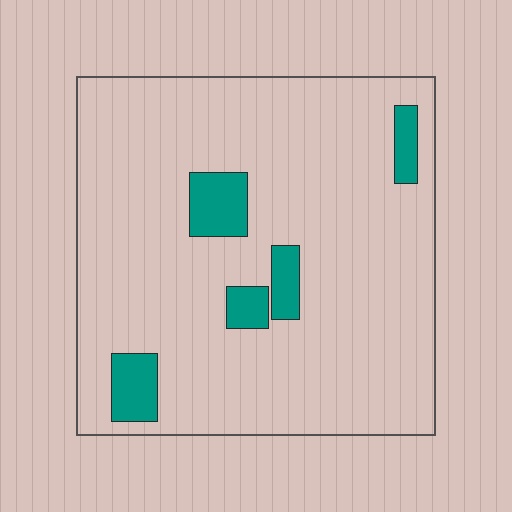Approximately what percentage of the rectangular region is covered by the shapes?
Approximately 10%.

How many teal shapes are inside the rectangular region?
5.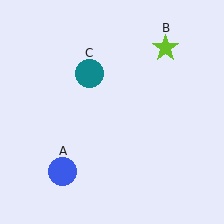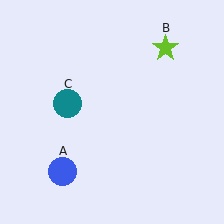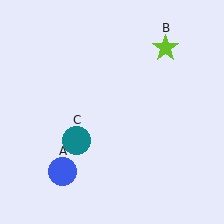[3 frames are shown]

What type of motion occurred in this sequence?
The teal circle (object C) rotated counterclockwise around the center of the scene.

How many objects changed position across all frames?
1 object changed position: teal circle (object C).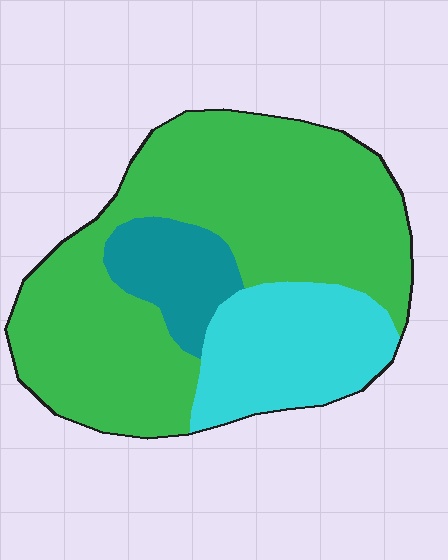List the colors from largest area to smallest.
From largest to smallest: green, cyan, teal.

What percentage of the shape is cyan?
Cyan covers roughly 20% of the shape.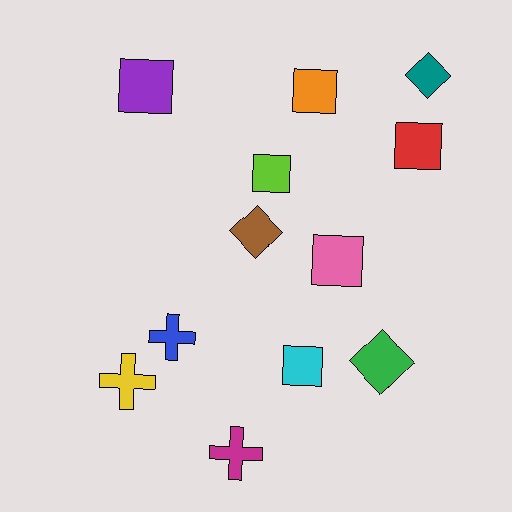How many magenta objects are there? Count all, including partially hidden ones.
There is 1 magenta object.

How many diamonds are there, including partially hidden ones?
There are 3 diamonds.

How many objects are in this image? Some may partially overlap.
There are 12 objects.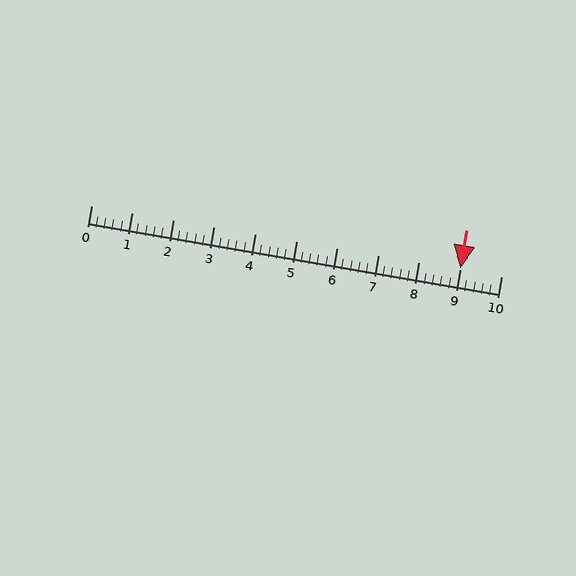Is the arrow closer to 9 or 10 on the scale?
The arrow is closer to 9.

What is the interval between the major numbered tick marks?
The major tick marks are spaced 1 units apart.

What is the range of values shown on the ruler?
The ruler shows values from 0 to 10.